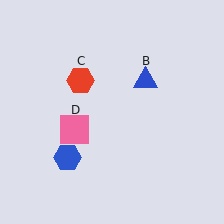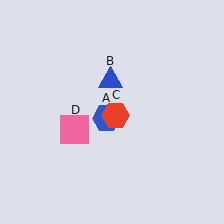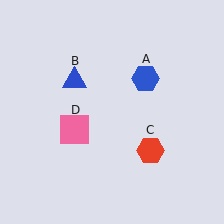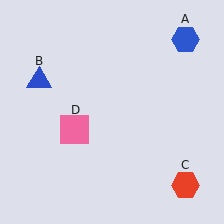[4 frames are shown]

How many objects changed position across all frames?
3 objects changed position: blue hexagon (object A), blue triangle (object B), red hexagon (object C).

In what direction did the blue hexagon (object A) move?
The blue hexagon (object A) moved up and to the right.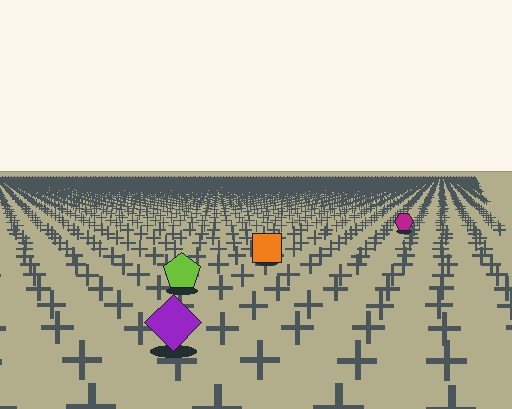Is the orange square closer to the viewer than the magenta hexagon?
Yes. The orange square is closer — you can tell from the texture gradient: the ground texture is coarser near it.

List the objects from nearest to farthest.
From nearest to farthest: the purple diamond, the lime pentagon, the orange square, the magenta hexagon.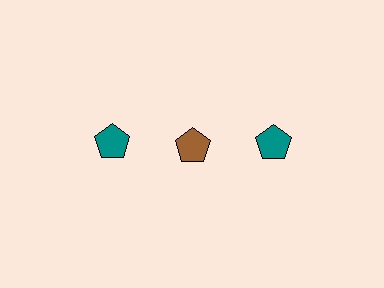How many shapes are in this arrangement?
There are 3 shapes arranged in a grid pattern.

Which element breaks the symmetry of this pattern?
The brown pentagon in the top row, second from left column breaks the symmetry. All other shapes are teal pentagons.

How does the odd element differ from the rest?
It has a different color: brown instead of teal.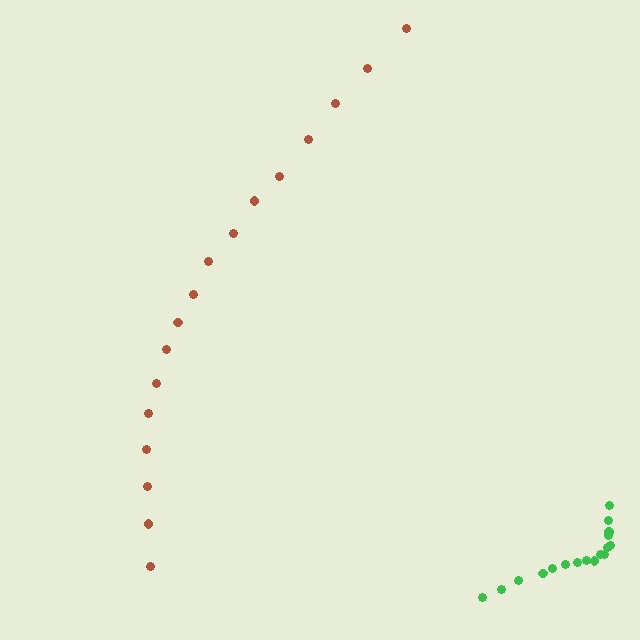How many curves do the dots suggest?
There are 2 distinct paths.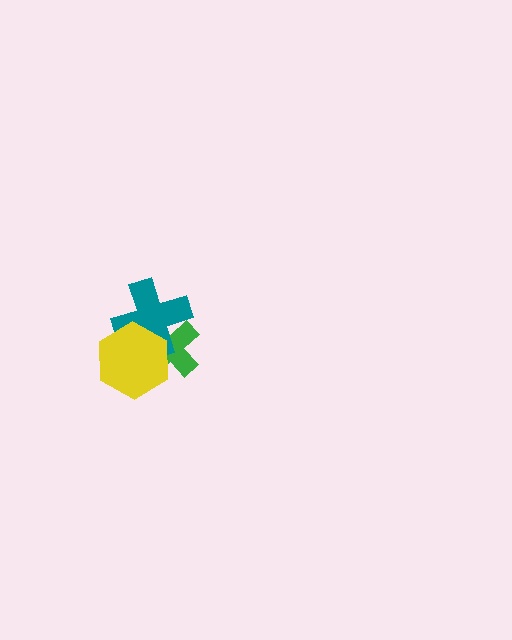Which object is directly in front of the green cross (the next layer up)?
The teal cross is directly in front of the green cross.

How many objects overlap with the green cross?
2 objects overlap with the green cross.